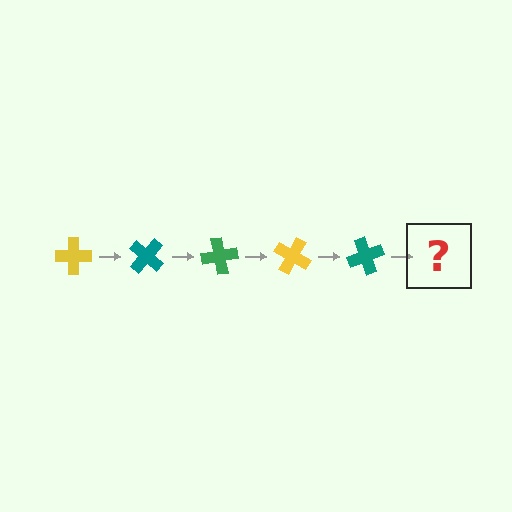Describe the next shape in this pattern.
It should be a green cross, rotated 200 degrees from the start.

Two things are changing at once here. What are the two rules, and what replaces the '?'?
The two rules are that it rotates 40 degrees each step and the color cycles through yellow, teal, and green. The '?' should be a green cross, rotated 200 degrees from the start.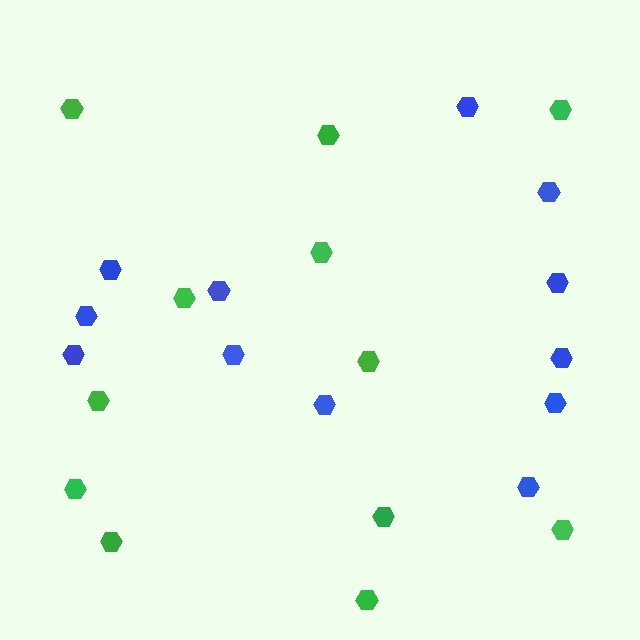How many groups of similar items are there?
There are 2 groups: one group of green hexagons (12) and one group of blue hexagons (12).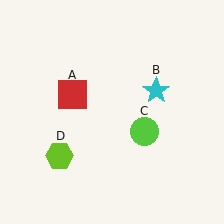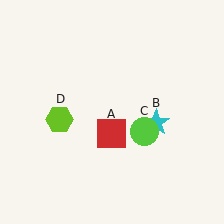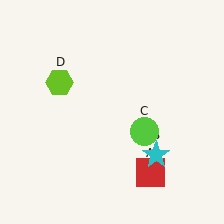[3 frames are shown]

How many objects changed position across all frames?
3 objects changed position: red square (object A), cyan star (object B), lime hexagon (object D).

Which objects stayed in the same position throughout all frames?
Lime circle (object C) remained stationary.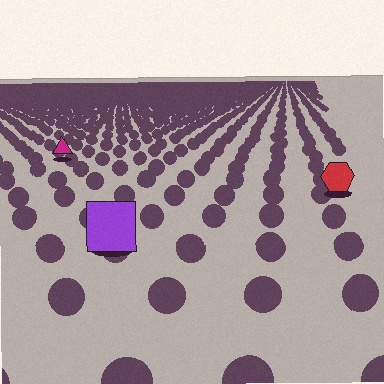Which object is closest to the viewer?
The purple square is closest. The texture marks near it are larger and more spread out.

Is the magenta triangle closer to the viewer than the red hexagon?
No. The red hexagon is closer — you can tell from the texture gradient: the ground texture is coarser near it.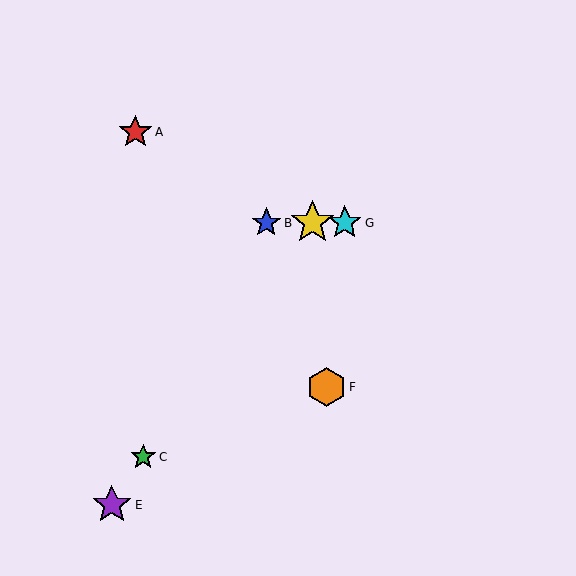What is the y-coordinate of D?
Object D is at y≈223.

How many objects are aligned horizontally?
3 objects (B, D, G) are aligned horizontally.